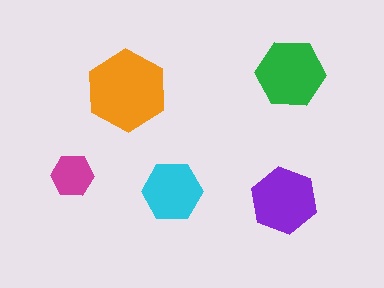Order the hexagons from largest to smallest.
the orange one, the green one, the purple one, the cyan one, the magenta one.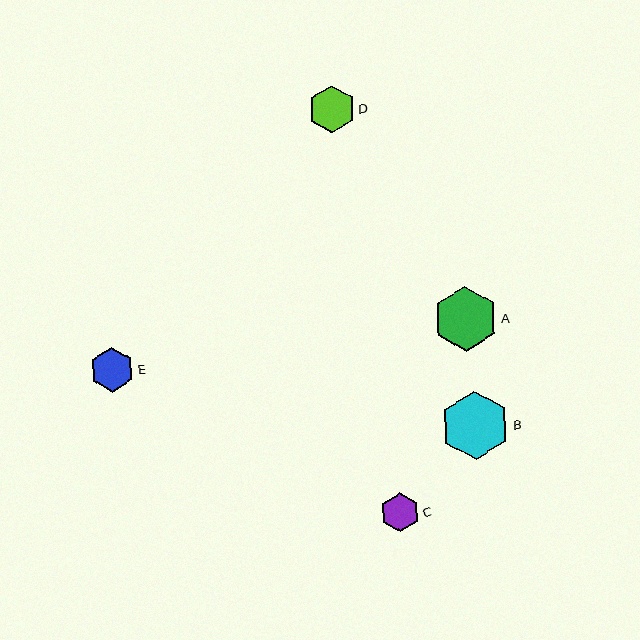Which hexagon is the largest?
Hexagon B is the largest with a size of approximately 68 pixels.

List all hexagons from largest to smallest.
From largest to smallest: B, A, D, E, C.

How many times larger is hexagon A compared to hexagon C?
Hexagon A is approximately 1.7 times the size of hexagon C.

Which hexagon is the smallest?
Hexagon C is the smallest with a size of approximately 39 pixels.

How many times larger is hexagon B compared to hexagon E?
Hexagon B is approximately 1.5 times the size of hexagon E.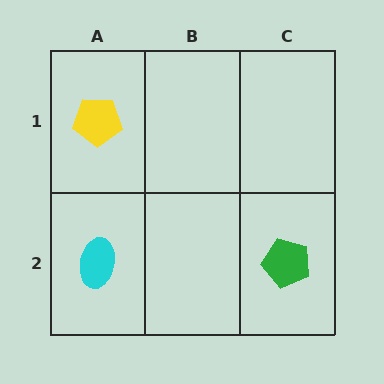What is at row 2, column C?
A green pentagon.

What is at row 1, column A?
A yellow pentagon.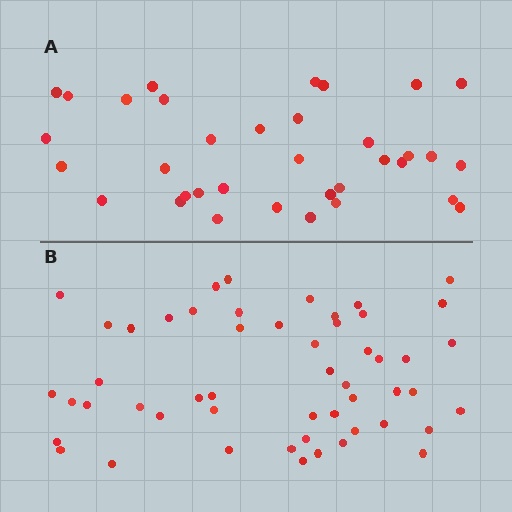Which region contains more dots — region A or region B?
Region B (the bottom region) has more dots.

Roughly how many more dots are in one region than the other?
Region B has approximately 15 more dots than region A.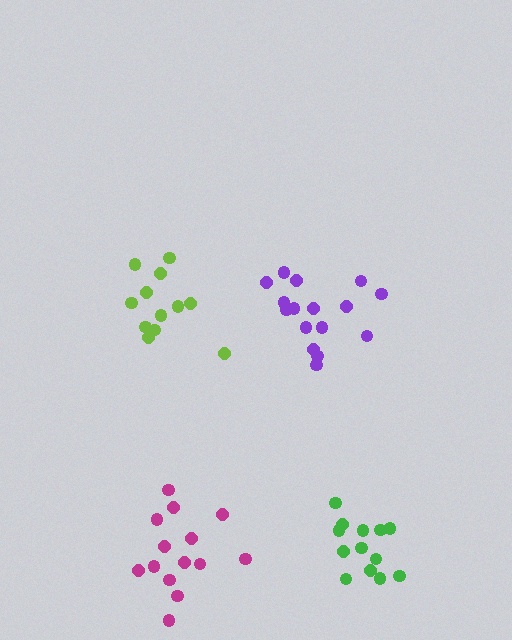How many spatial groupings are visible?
There are 4 spatial groupings.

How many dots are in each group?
Group 1: 16 dots, Group 2: 14 dots, Group 3: 13 dots, Group 4: 12 dots (55 total).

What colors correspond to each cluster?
The clusters are colored: purple, magenta, green, lime.